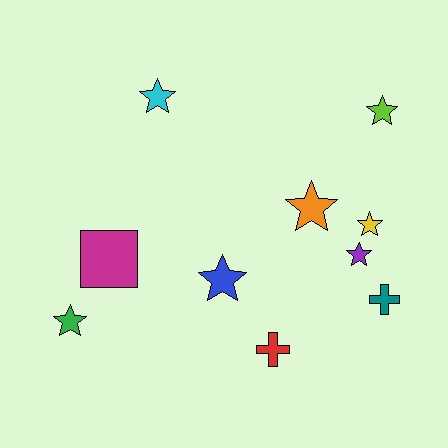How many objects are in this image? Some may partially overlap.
There are 10 objects.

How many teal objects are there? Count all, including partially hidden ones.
There is 1 teal object.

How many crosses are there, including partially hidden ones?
There are 2 crosses.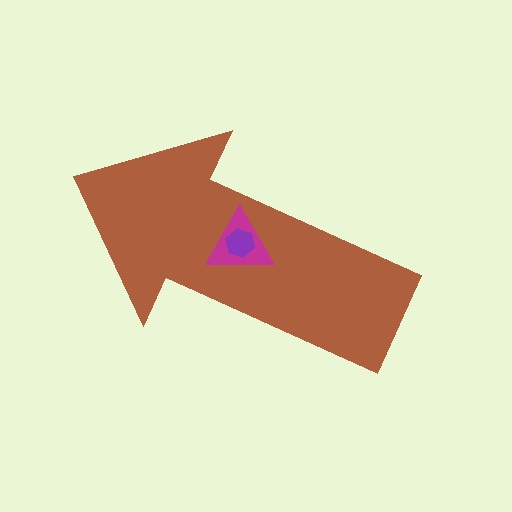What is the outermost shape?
The brown arrow.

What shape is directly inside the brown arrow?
The magenta triangle.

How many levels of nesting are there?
3.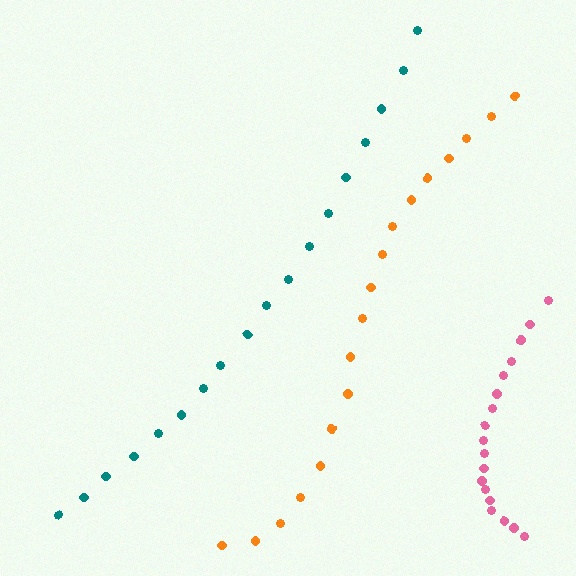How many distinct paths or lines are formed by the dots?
There are 3 distinct paths.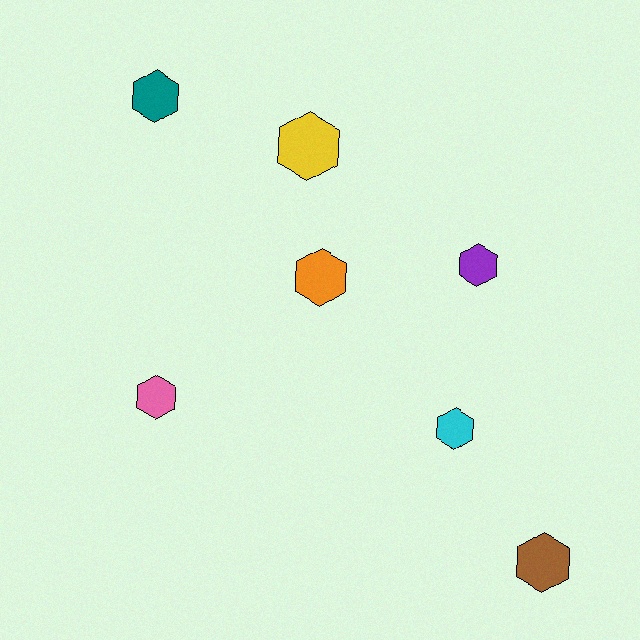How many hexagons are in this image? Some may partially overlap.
There are 7 hexagons.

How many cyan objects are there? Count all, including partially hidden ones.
There is 1 cyan object.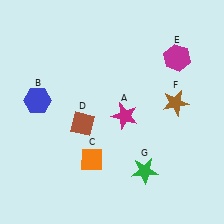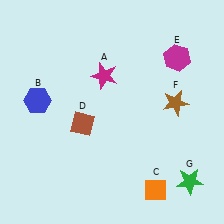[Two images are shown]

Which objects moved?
The objects that moved are: the magenta star (A), the orange diamond (C), the green star (G).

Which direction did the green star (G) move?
The green star (G) moved right.